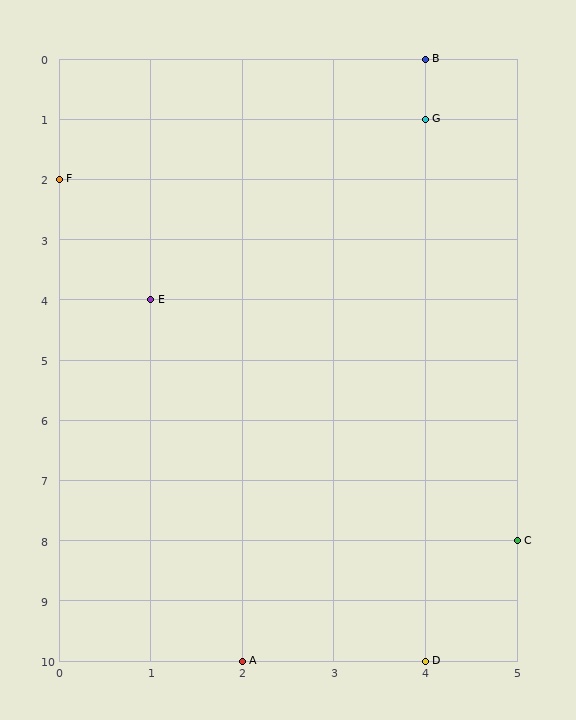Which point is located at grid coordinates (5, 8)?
Point C is at (5, 8).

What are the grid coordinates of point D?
Point D is at grid coordinates (4, 10).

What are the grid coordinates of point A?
Point A is at grid coordinates (2, 10).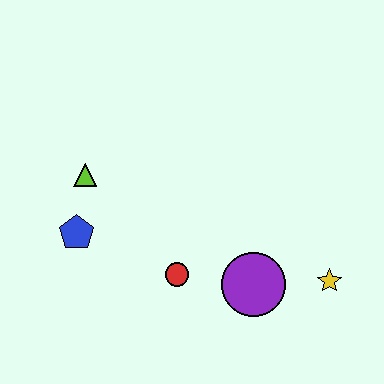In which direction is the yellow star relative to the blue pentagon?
The yellow star is to the right of the blue pentagon.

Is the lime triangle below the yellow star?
No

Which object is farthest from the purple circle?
The lime triangle is farthest from the purple circle.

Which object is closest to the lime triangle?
The blue pentagon is closest to the lime triangle.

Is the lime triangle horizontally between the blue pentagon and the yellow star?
Yes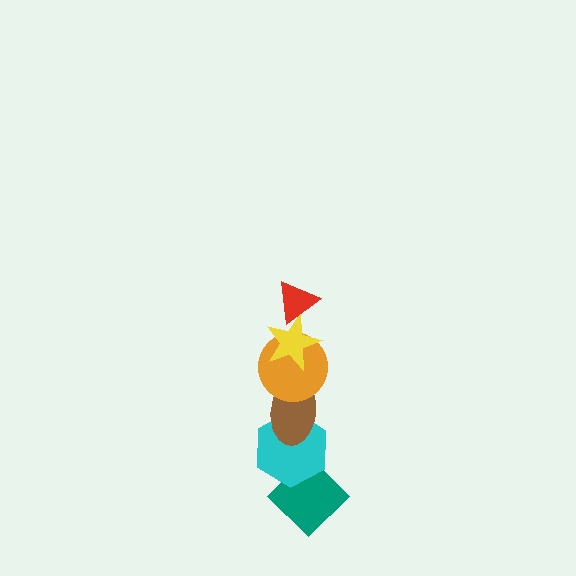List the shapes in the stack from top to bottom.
From top to bottom: the red triangle, the yellow star, the orange circle, the brown ellipse, the cyan hexagon, the teal diamond.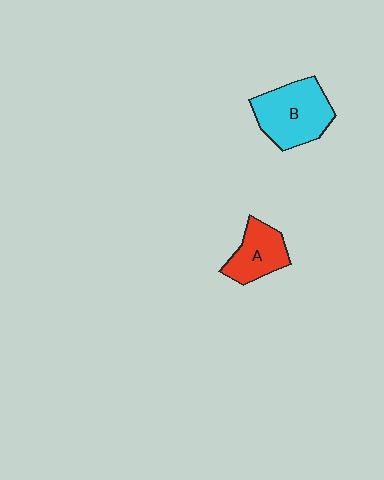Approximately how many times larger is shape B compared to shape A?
Approximately 1.5 times.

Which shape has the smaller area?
Shape A (red).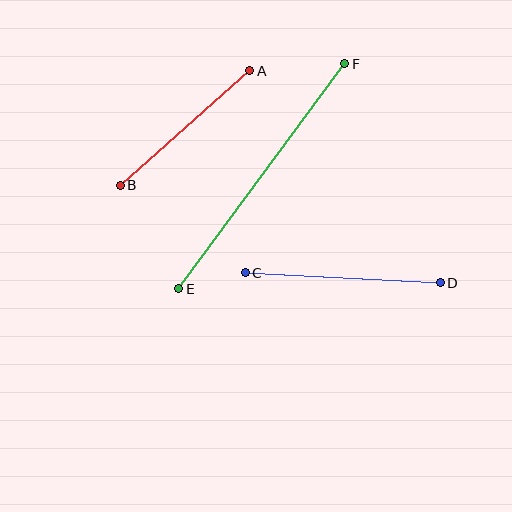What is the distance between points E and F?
The distance is approximately 280 pixels.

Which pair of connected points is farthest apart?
Points E and F are farthest apart.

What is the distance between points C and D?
The distance is approximately 195 pixels.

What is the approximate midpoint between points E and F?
The midpoint is at approximately (262, 176) pixels.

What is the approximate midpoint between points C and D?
The midpoint is at approximately (343, 278) pixels.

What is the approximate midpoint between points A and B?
The midpoint is at approximately (185, 128) pixels.